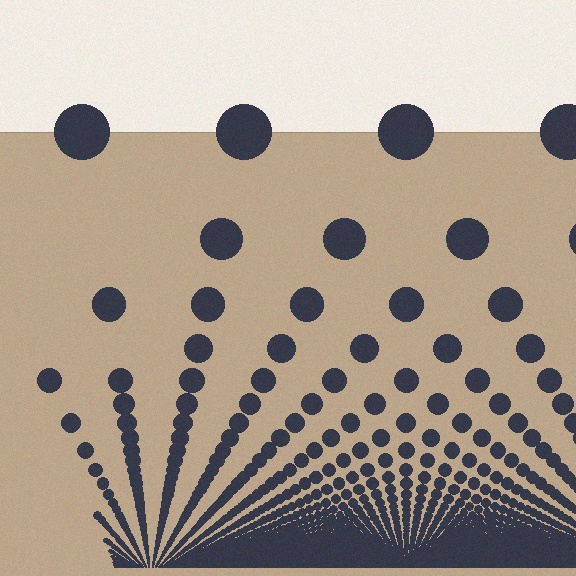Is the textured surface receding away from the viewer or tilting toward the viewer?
The surface appears to tilt toward the viewer. Texture elements get larger and sparser toward the top.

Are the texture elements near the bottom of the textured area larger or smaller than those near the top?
Smaller. The gradient is inverted — elements near the bottom are smaller and denser.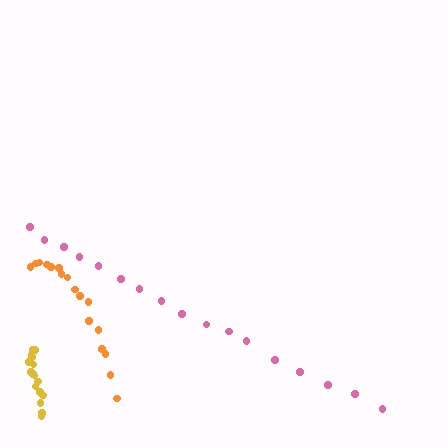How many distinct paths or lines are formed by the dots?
There are 3 distinct paths.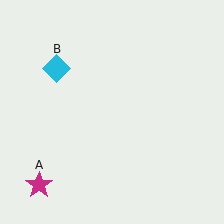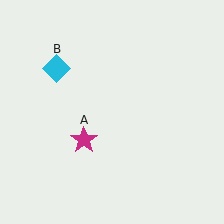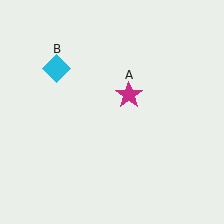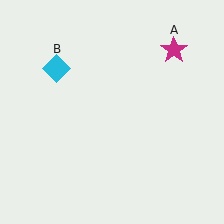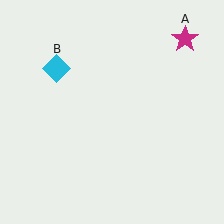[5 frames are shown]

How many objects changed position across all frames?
1 object changed position: magenta star (object A).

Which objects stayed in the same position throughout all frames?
Cyan diamond (object B) remained stationary.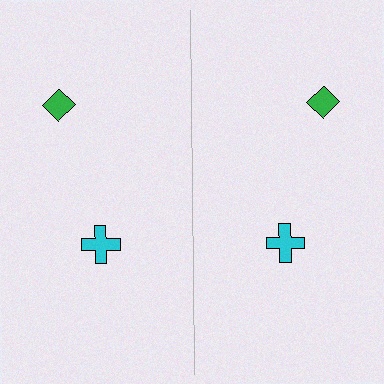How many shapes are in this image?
There are 4 shapes in this image.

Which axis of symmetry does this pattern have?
The pattern has a vertical axis of symmetry running through the center of the image.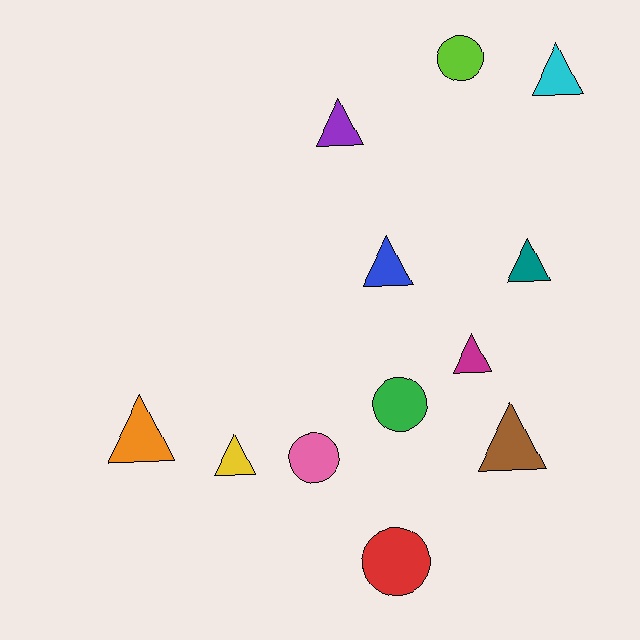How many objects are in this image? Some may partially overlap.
There are 12 objects.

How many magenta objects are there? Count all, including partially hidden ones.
There is 1 magenta object.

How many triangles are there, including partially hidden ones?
There are 8 triangles.